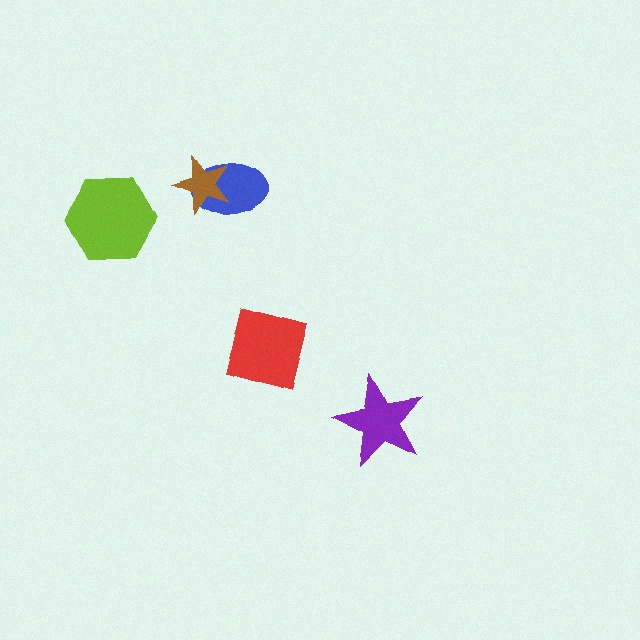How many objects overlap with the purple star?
0 objects overlap with the purple star.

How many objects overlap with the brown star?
1 object overlaps with the brown star.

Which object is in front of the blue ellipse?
The brown star is in front of the blue ellipse.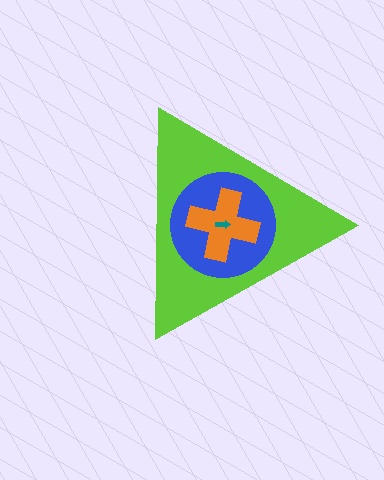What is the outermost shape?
The lime triangle.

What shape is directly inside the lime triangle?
The blue circle.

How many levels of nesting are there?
4.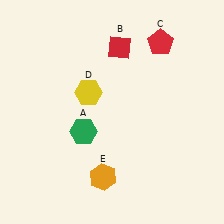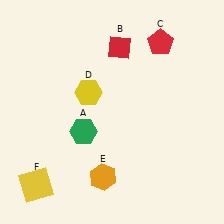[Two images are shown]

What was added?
A yellow square (F) was added in Image 2.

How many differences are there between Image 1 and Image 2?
There is 1 difference between the two images.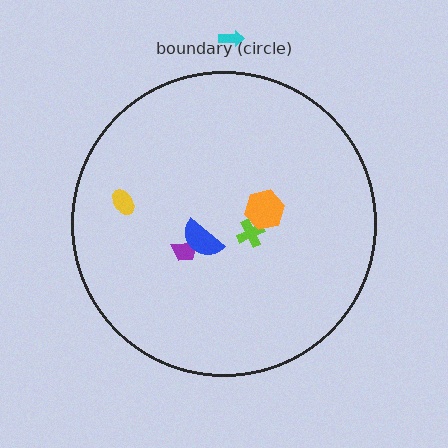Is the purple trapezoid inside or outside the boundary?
Inside.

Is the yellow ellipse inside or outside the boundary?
Inside.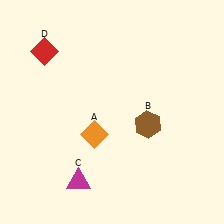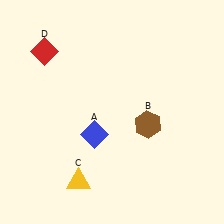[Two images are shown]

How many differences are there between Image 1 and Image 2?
There are 2 differences between the two images.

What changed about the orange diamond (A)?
In Image 1, A is orange. In Image 2, it changed to blue.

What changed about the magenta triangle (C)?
In Image 1, C is magenta. In Image 2, it changed to yellow.